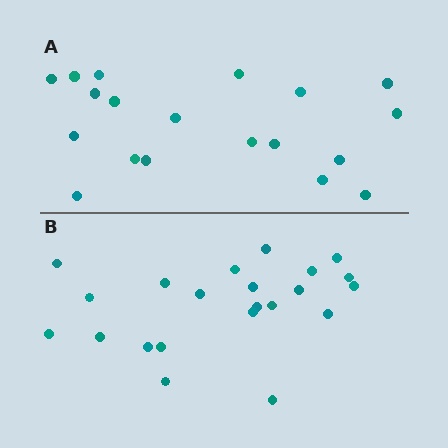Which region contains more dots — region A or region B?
Region B (the bottom region) has more dots.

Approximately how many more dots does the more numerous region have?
Region B has just a few more — roughly 2 or 3 more dots than region A.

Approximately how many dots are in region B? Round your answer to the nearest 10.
About 20 dots. (The exact count is 22, which rounds to 20.)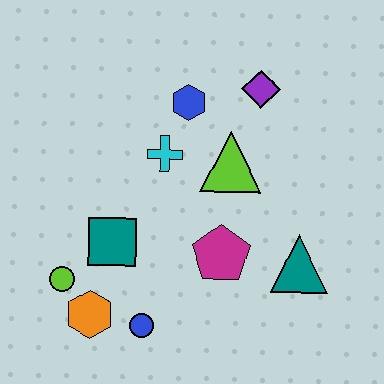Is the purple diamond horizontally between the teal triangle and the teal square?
Yes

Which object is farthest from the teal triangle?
The lime circle is farthest from the teal triangle.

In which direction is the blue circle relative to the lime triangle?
The blue circle is below the lime triangle.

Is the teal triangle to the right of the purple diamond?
Yes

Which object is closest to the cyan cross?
The blue hexagon is closest to the cyan cross.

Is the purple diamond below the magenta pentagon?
No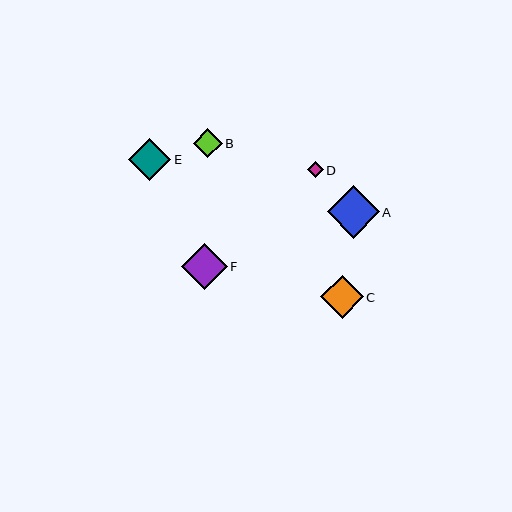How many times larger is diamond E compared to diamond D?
Diamond E is approximately 2.7 times the size of diamond D.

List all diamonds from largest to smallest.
From largest to smallest: A, F, E, C, B, D.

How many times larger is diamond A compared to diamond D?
Diamond A is approximately 3.3 times the size of diamond D.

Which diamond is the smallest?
Diamond D is the smallest with a size of approximately 16 pixels.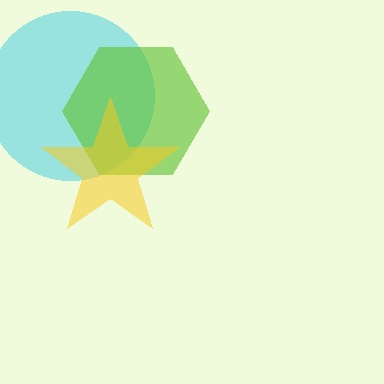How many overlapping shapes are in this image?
There are 3 overlapping shapes in the image.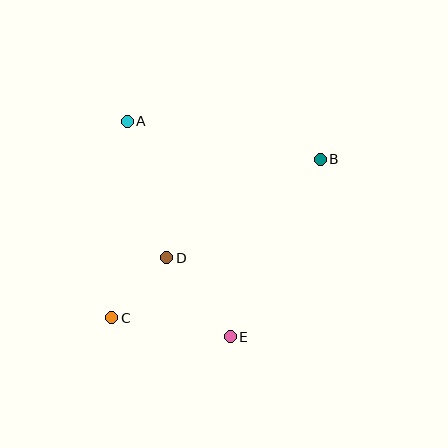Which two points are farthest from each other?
Points B and C are farthest from each other.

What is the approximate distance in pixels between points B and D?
The distance between B and D is approximately 182 pixels.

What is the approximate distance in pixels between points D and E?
The distance between D and E is approximately 101 pixels.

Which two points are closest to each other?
Points C and D are closest to each other.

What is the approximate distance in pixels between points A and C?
The distance between A and C is approximately 197 pixels.